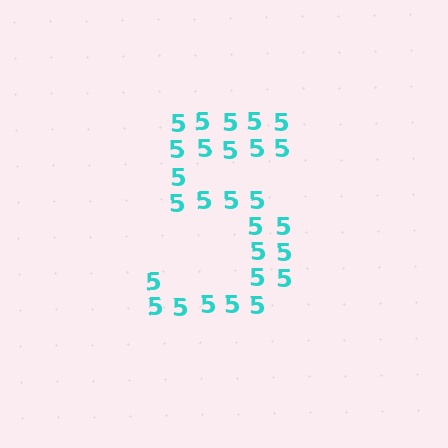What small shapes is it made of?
It is made of small digit 5's.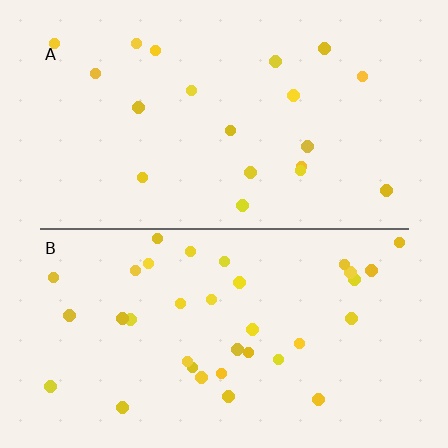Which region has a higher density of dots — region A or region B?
B (the bottom).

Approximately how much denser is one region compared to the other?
Approximately 1.8× — region B over region A.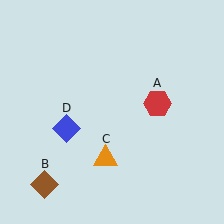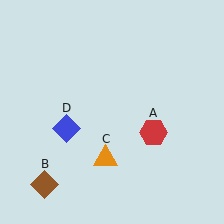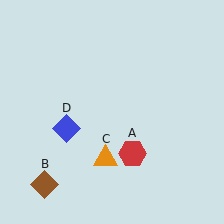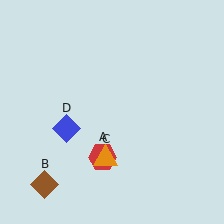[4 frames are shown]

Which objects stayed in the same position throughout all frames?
Brown diamond (object B) and orange triangle (object C) and blue diamond (object D) remained stationary.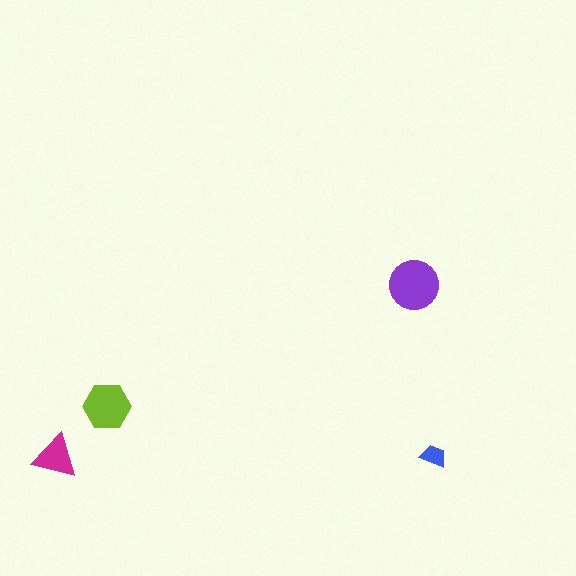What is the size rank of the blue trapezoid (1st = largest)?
4th.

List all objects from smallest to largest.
The blue trapezoid, the magenta triangle, the lime hexagon, the purple circle.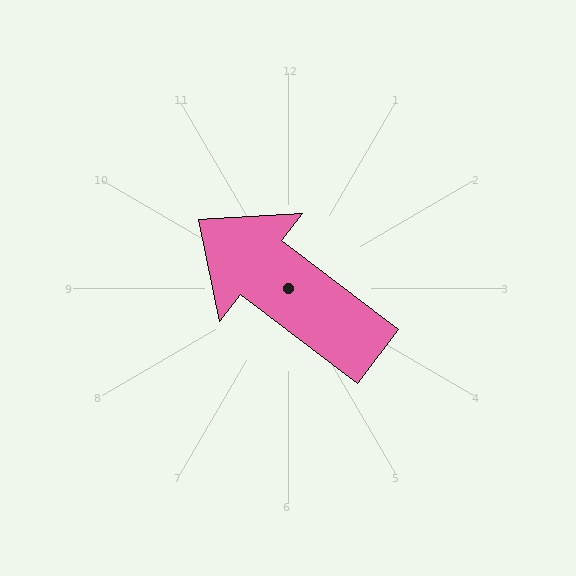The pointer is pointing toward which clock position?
Roughly 10 o'clock.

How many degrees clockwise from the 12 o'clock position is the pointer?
Approximately 307 degrees.